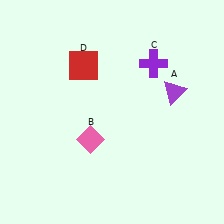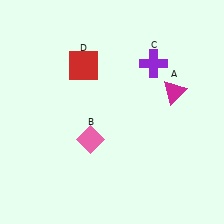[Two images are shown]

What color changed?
The triangle (A) changed from purple in Image 1 to magenta in Image 2.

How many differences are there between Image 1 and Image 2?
There is 1 difference between the two images.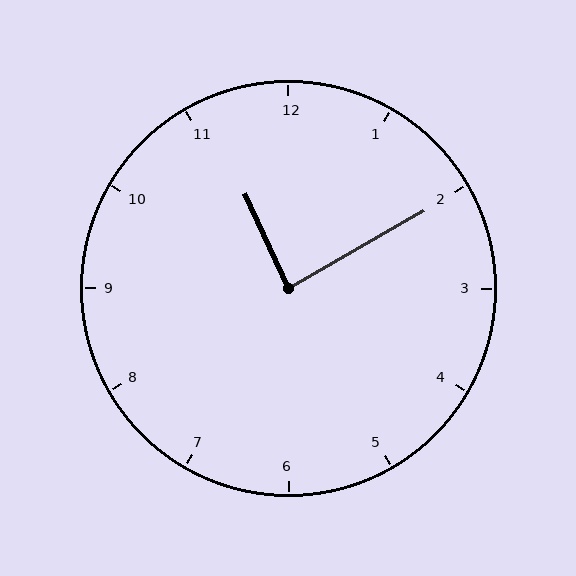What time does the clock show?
11:10.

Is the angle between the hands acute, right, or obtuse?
It is right.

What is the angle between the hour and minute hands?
Approximately 85 degrees.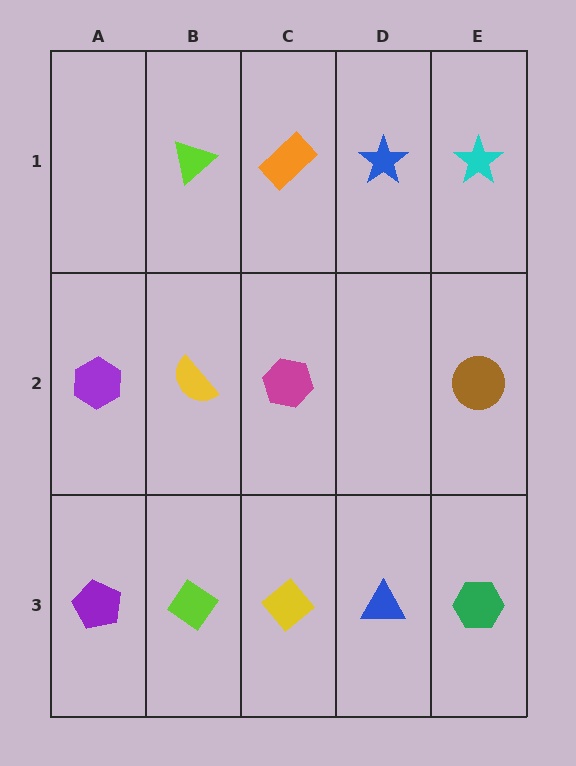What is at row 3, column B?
A lime diamond.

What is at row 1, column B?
A lime triangle.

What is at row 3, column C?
A yellow diamond.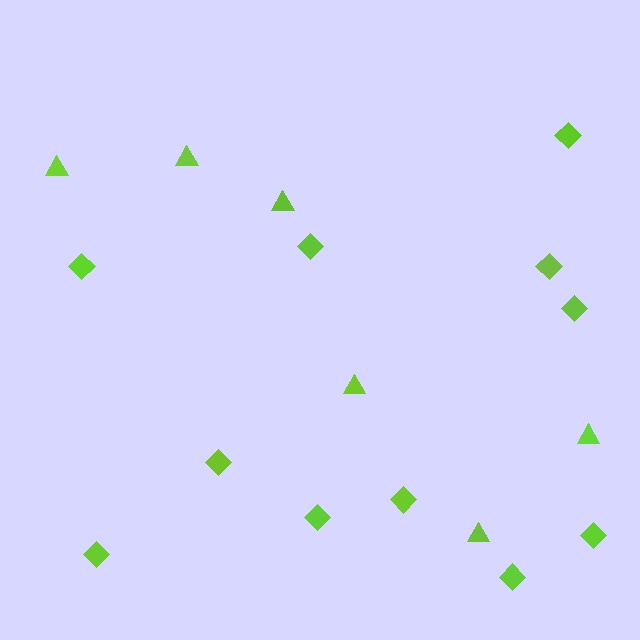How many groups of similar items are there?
There are 2 groups: one group of triangles (6) and one group of diamonds (11).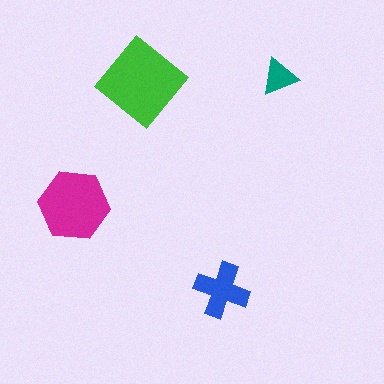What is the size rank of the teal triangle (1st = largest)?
4th.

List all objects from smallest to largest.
The teal triangle, the blue cross, the magenta hexagon, the green diamond.